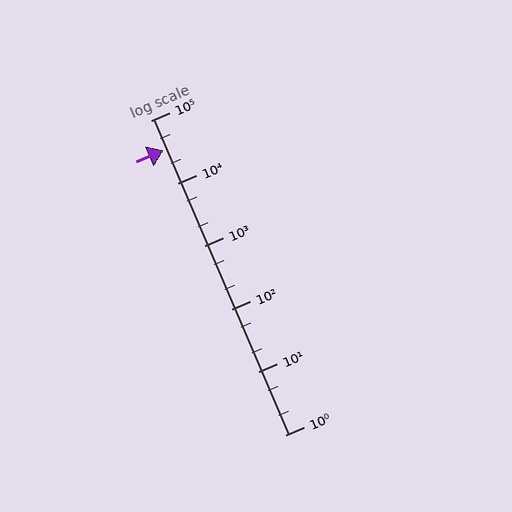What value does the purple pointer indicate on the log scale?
The pointer indicates approximately 33000.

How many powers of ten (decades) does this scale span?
The scale spans 5 decades, from 1 to 100000.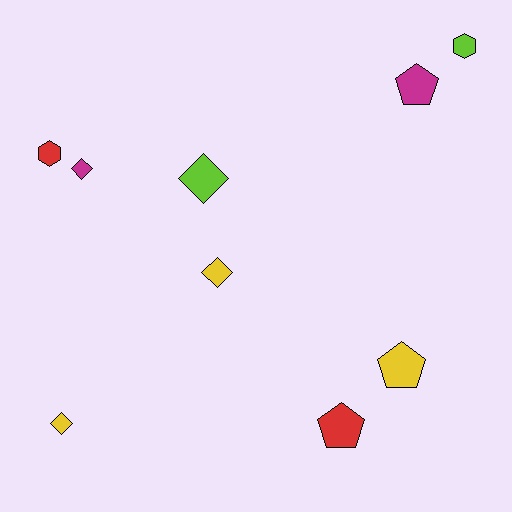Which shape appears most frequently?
Diamond, with 4 objects.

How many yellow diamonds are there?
There are 2 yellow diamonds.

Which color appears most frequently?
Yellow, with 3 objects.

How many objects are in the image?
There are 9 objects.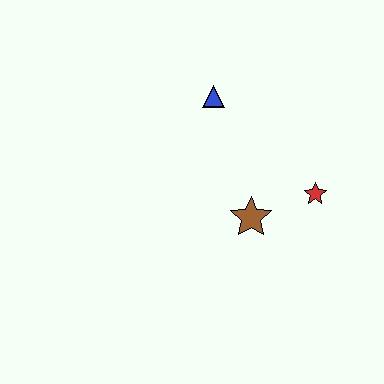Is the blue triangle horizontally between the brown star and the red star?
No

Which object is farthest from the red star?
The blue triangle is farthest from the red star.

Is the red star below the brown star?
No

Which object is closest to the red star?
The brown star is closest to the red star.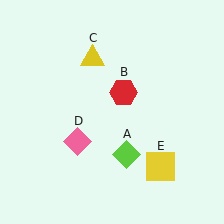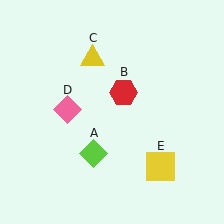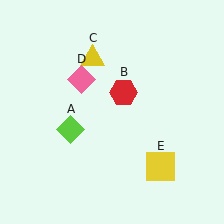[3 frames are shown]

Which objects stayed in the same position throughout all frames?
Red hexagon (object B) and yellow triangle (object C) and yellow square (object E) remained stationary.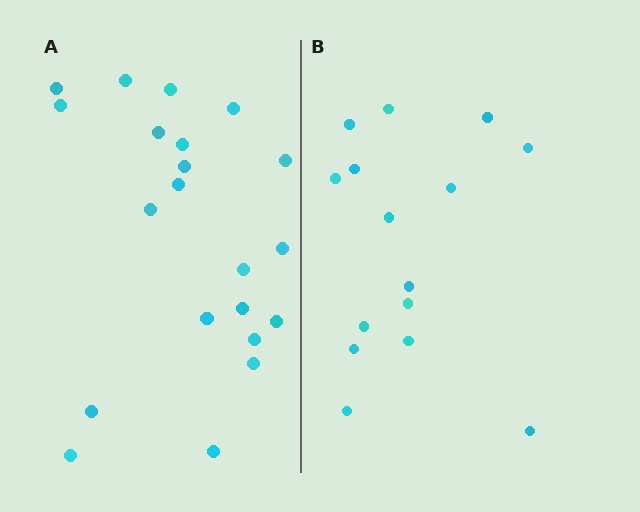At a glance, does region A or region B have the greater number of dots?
Region A (the left region) has more dots.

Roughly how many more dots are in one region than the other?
Region A has about 6 more dots than region B.